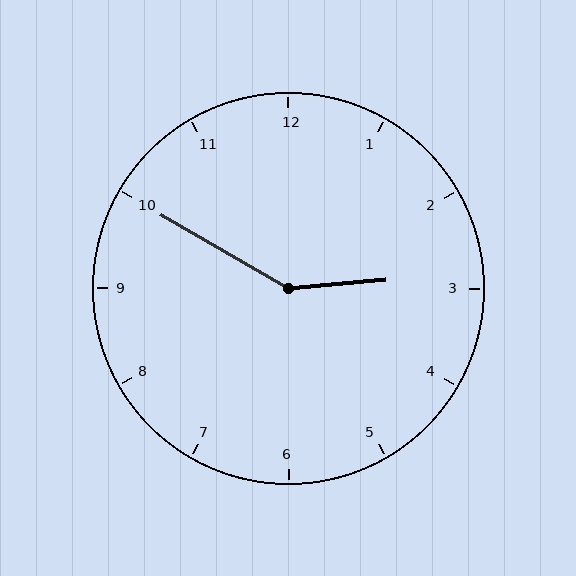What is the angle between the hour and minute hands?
Approximately 145 degrees.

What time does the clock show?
2:50.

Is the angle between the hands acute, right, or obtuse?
It is obtuse.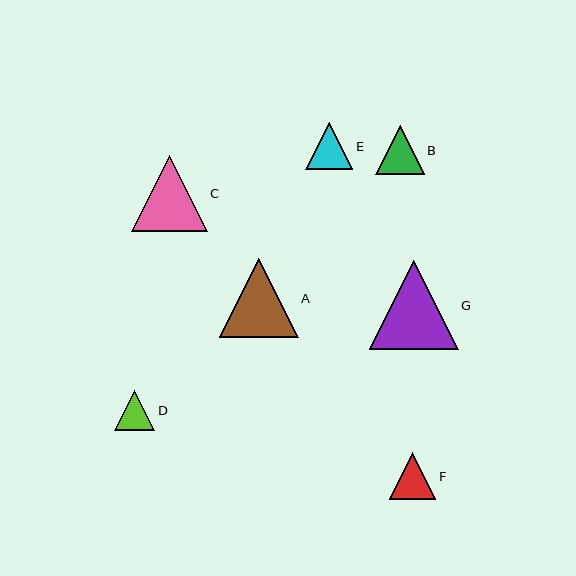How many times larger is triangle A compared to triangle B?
Triangle A is approximately 1.6 times the size of triangle B.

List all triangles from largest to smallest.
From largest to smallest: G, A, C, B, E, F, D.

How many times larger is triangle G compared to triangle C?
Triangle G is approximately 1.2 times the size of triangle C.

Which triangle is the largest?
Triangle G is the largest with a size of approximately 89 pixels.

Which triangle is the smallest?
Triangle D is the smallest with a size of approximately 40 pixels.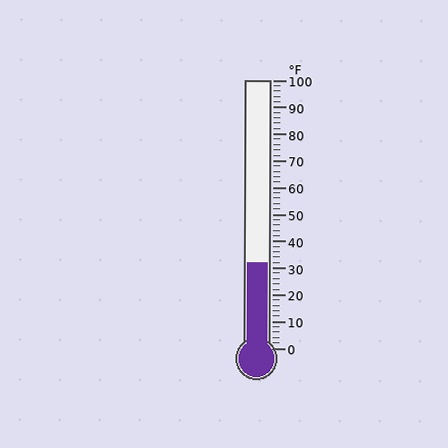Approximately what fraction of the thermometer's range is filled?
The thermometer is filled to approximately 30% of its range.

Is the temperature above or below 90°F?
The temperature is below 90°F.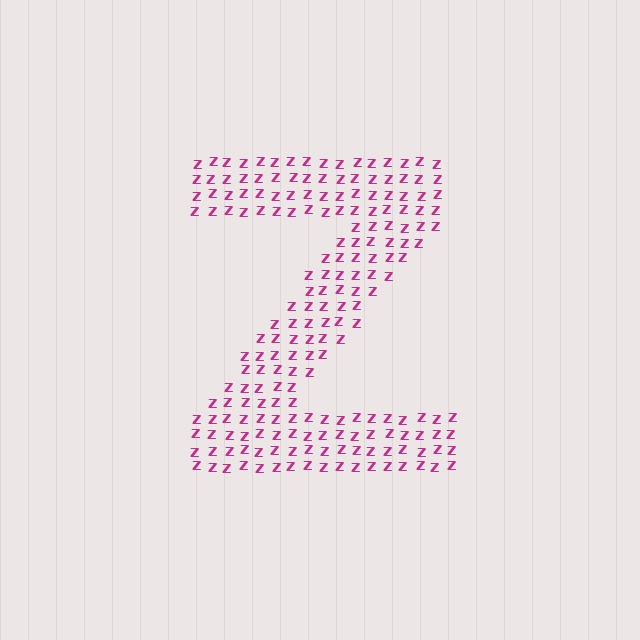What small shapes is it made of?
It is made of small letter Z's.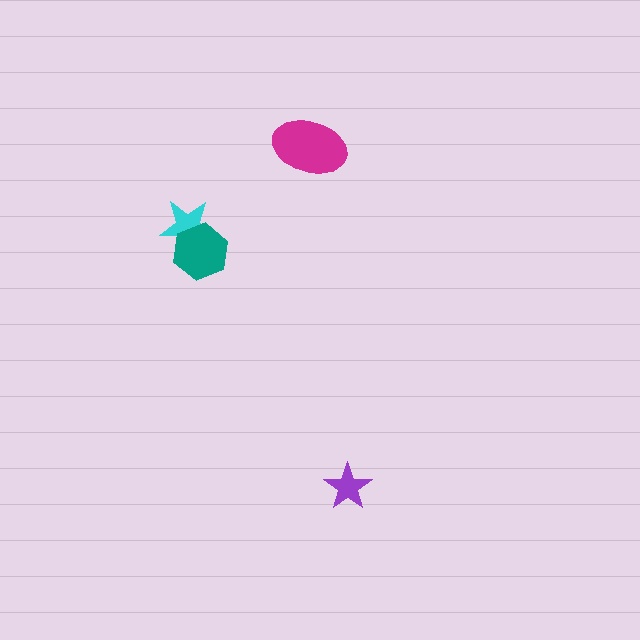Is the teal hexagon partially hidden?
No, no other shape covers it.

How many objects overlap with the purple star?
0 objects overlap with the purple star.